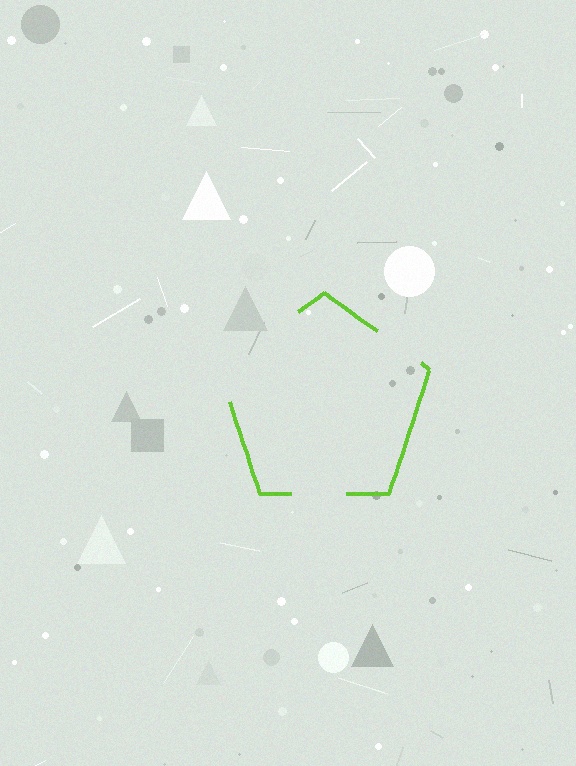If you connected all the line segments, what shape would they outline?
They would outline a pentagon.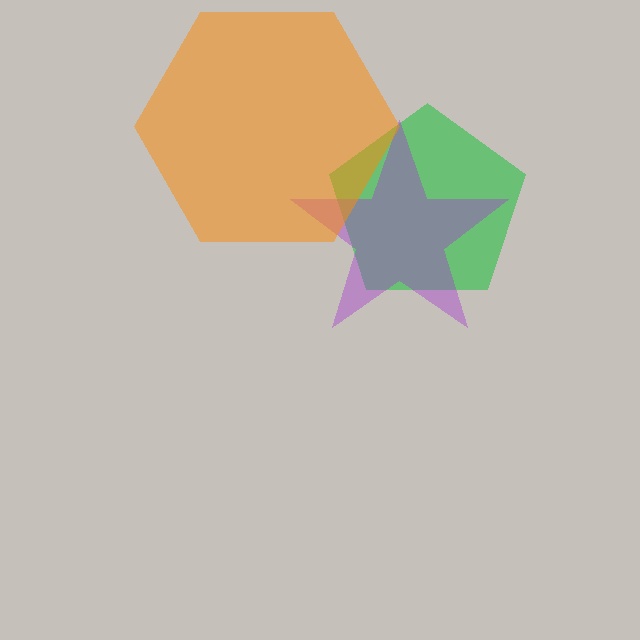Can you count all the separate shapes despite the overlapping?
Yes, there are 3 separate shapes.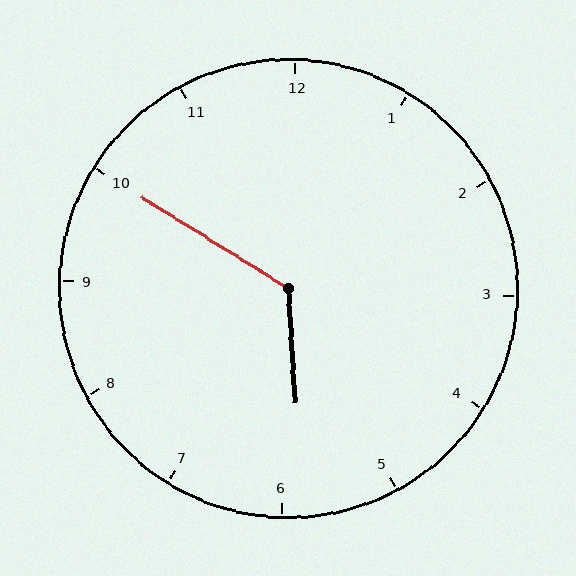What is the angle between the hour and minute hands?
Approximately 125 degrees.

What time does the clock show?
5:50.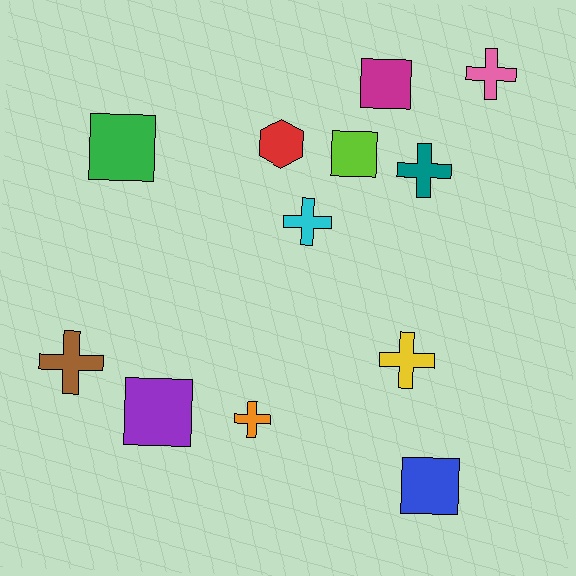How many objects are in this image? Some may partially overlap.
There are 12 objects.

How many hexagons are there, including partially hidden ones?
There is 1 hexagon.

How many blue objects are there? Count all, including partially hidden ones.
There is 1 blue object.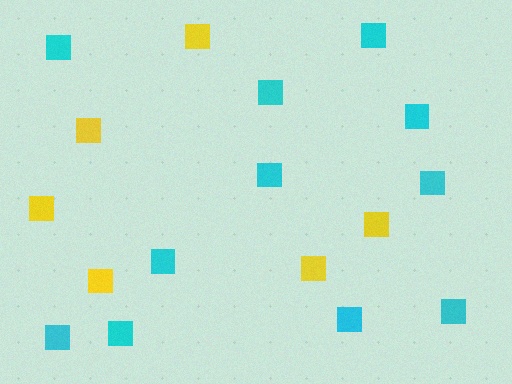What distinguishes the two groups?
There are 2 groups: one group of cyan squares (11) and one group of yellow squares (6).